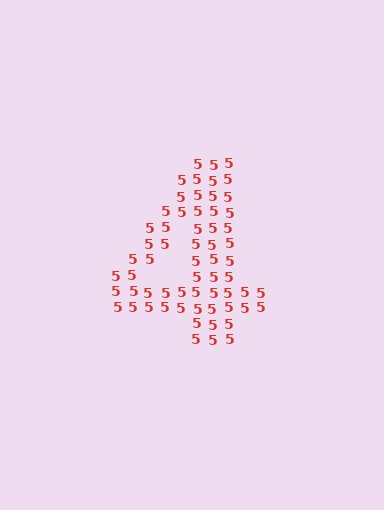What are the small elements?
The small elements are digit 5's.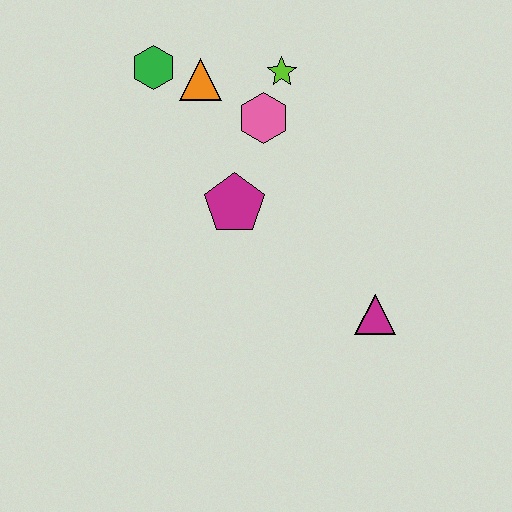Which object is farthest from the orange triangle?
The magenta triangle is farthest from the orange triangle.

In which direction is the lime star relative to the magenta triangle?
The lime star is above the magenta triangle.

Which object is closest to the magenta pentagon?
The pink hexagon is closest to the magenta pentagon.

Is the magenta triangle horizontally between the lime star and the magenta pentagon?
No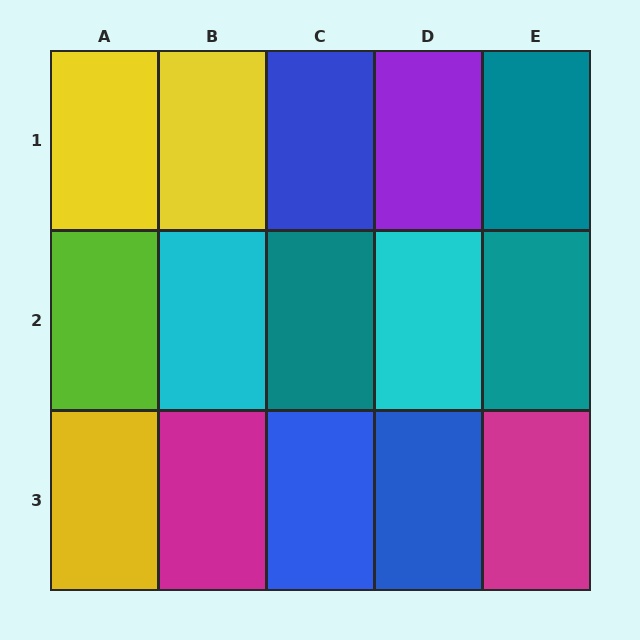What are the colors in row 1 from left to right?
Yellow, yellow, blue, purple, teal.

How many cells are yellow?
3 cells are yellow.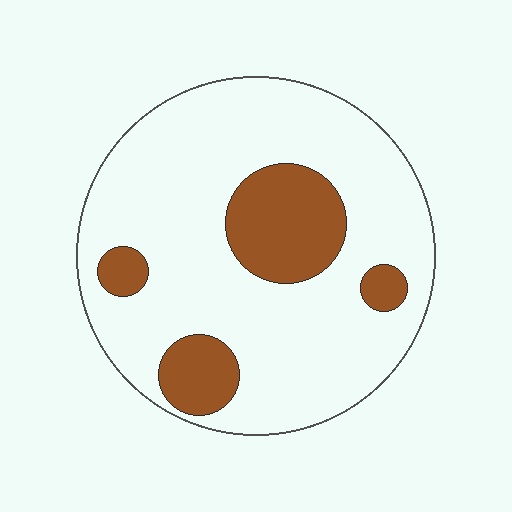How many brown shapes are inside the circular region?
4.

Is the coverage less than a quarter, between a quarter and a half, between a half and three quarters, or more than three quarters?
Less than a quarter.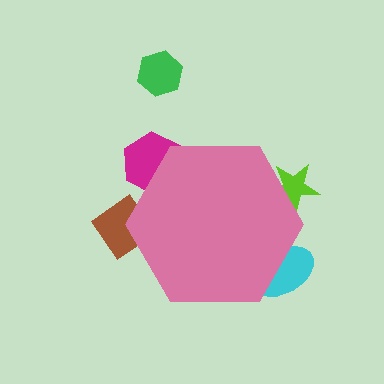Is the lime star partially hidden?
Yes, the lime star is partially hidden behind the pink hexagon.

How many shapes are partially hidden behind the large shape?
4 shapes are partially hidden.